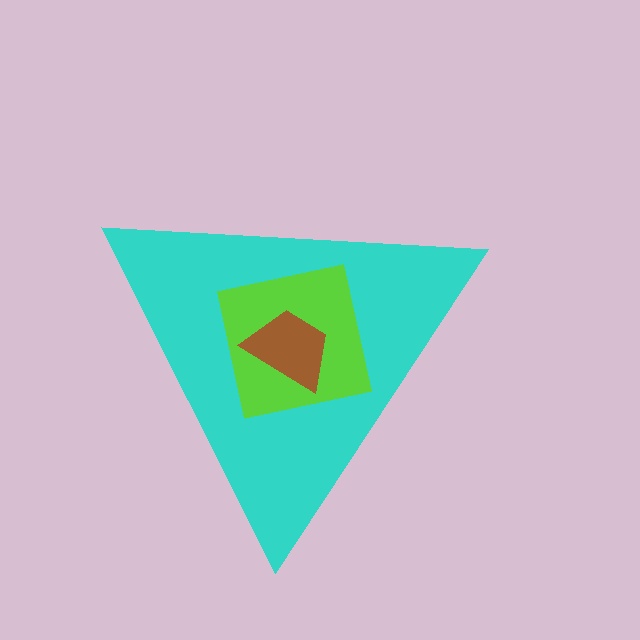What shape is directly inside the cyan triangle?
The lime square.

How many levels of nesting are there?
3.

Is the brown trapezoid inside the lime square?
Yes.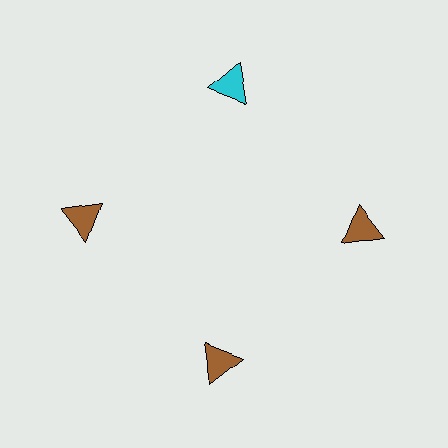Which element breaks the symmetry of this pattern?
The cyan triangle at roughly the 12 o'clock position breaks the symmetry. All other shapes are brown triangles.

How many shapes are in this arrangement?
There are 4 shapes arranged in a ring pattern.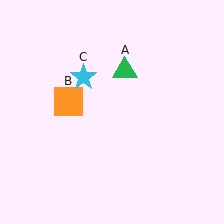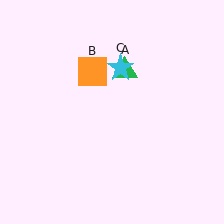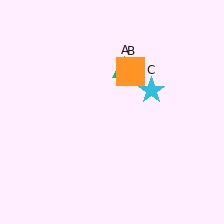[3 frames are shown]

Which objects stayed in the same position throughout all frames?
Green triangle (object A) remained stationary.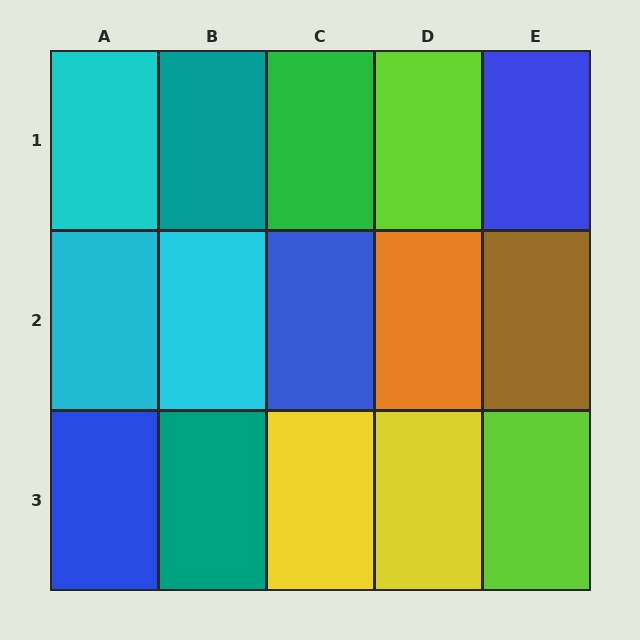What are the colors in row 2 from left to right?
Cyan, cyan, blue, orange, brown.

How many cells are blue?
3 cells are blue.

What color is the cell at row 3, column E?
Lime.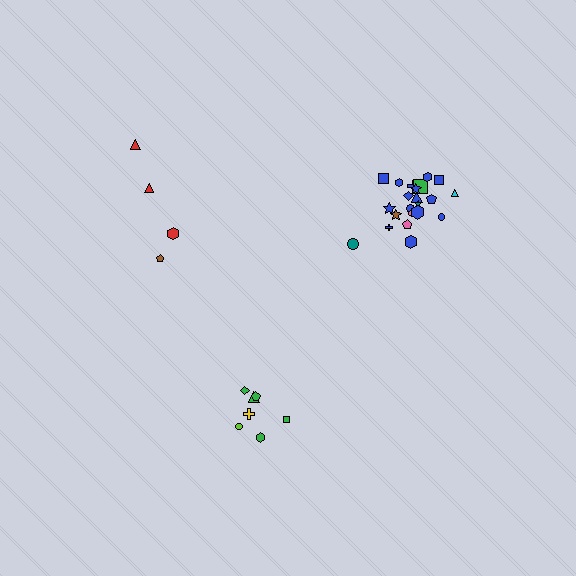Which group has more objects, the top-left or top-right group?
The top-right group.